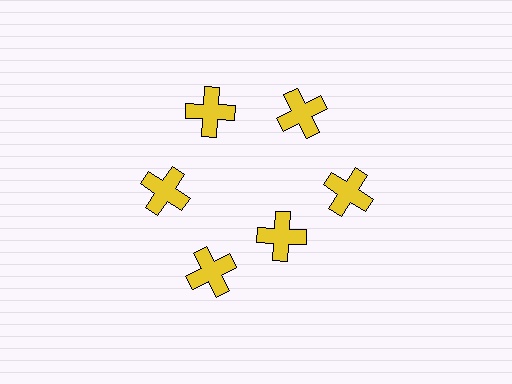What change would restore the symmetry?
The symmetry would be restored by moving it outward, back onto the ring so that all 6 crosses sit at equal angles and equal distance from the center.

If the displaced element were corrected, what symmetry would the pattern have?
It would have 6-fold rotational symmetry — the pattern would map onto itself every 60 degrees.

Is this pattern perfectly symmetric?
No. The 6 yellow crosses are arranged in a ring, but one element near the 5 o'clock position is pulled inward toward the center, breaking the 6-fold rotational symmetry.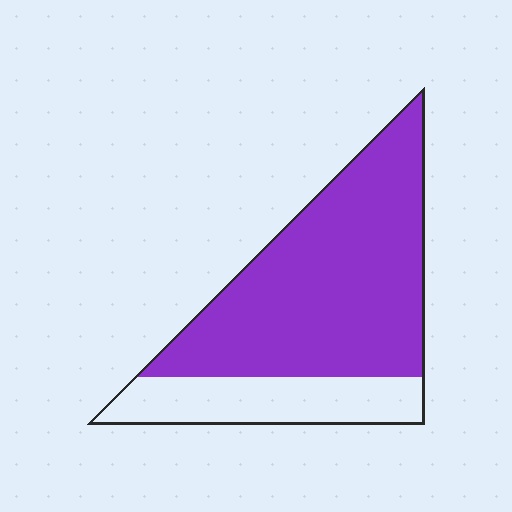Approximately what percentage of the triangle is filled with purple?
Approximately 75%.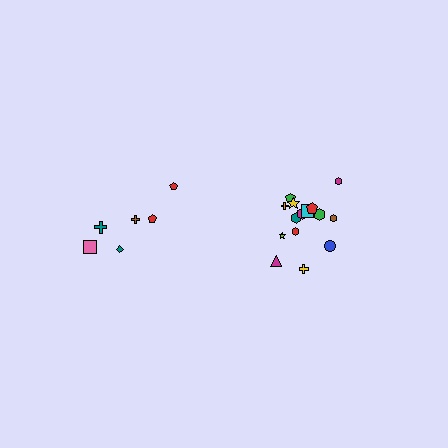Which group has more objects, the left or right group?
The right group.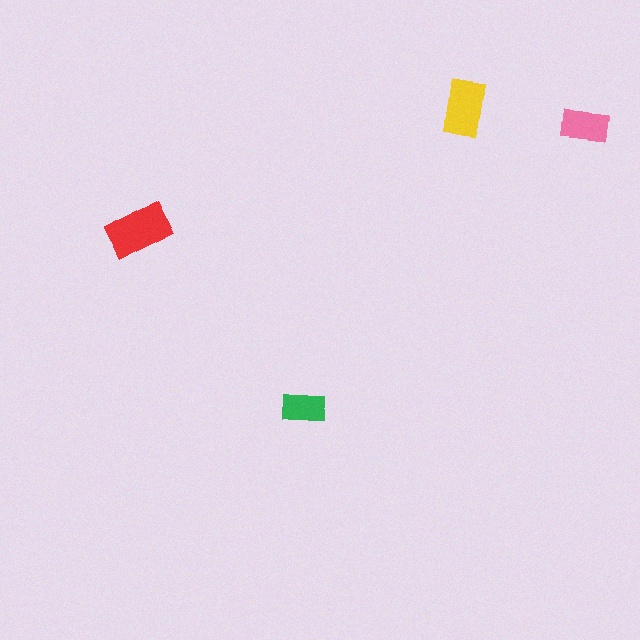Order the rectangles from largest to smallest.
the red one, the yellow one, the pink one, the green one.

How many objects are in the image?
There are 4 objects in the image.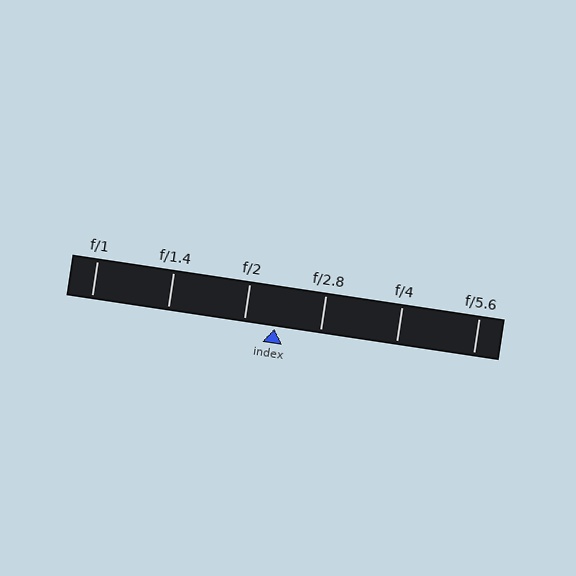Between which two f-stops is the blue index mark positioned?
The index mark is between f/2 and f/2.8.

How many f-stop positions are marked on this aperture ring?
There are 6 f-stop positions marked.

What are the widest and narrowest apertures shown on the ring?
The widest aperture shown is f/1 and the narrowest is f/5.6.